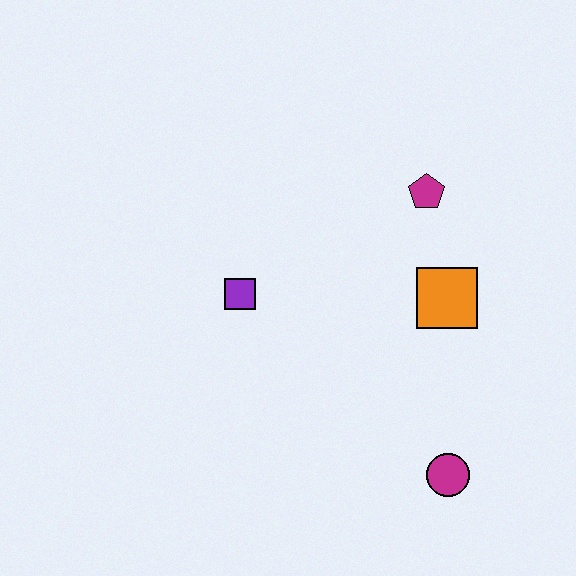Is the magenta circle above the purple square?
No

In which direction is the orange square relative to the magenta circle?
The orange square is above the magenta circle.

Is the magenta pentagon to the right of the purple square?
Yes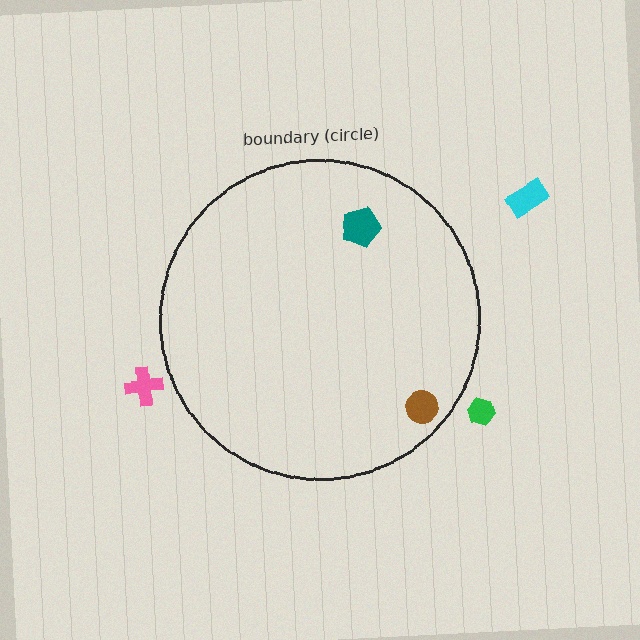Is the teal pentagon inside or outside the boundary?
Inside.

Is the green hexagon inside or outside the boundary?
Outside.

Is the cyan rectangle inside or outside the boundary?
Outside.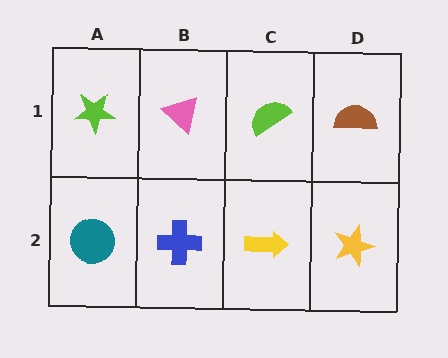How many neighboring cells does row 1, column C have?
3.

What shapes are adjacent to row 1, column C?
A yellow arrow (row 2, column C), a pink triangle (row 1, column B), a brown semicircle (row 1, column D).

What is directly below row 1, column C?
A yellow arrow.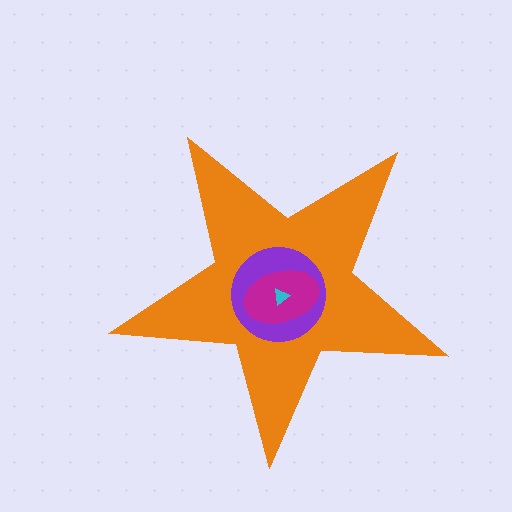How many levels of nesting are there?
4.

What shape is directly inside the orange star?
The purple circle.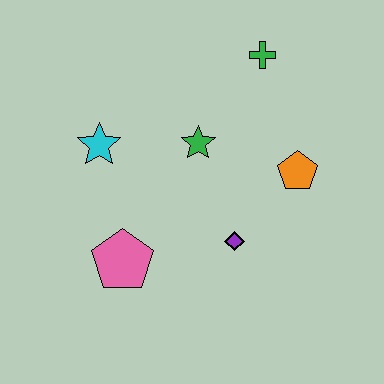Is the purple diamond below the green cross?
Yes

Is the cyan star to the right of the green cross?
No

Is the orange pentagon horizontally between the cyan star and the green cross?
No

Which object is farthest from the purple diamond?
The green cross is farthest from the purple diamond.